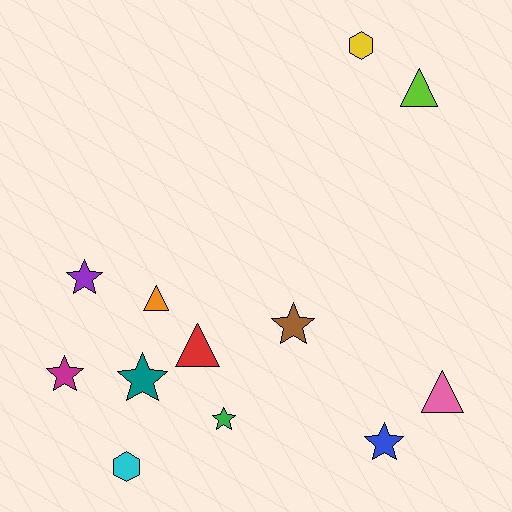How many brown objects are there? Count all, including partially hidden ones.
There is 1 brown object.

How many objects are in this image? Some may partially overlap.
There are 12 objects.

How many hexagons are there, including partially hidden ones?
There are 2 hexagons.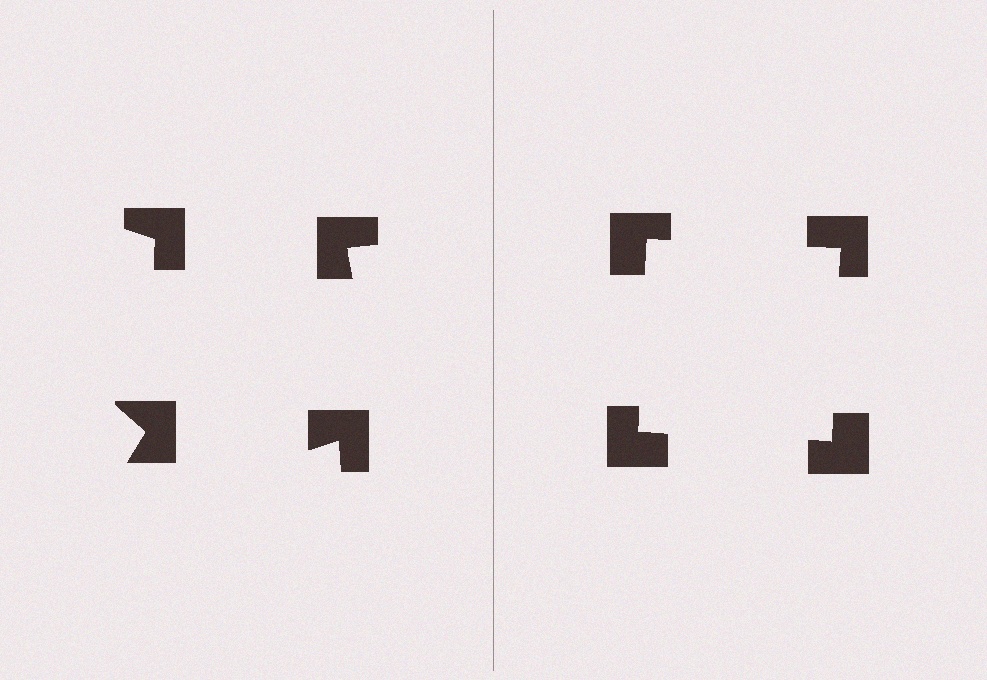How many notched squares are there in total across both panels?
8 — 4 on each side.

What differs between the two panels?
The notched squares are positioned identically on both sides; only the wedge orientations differ. On the right they align to a square; on the left they are misaligned.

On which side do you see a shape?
An illusory square appears on the right side. On the left side the wedge cuts are rotated, so no coherent shape forms.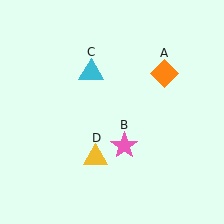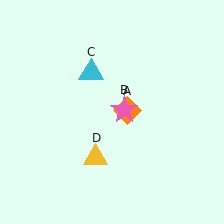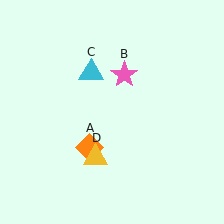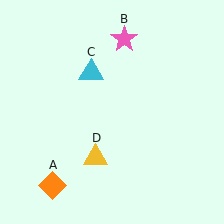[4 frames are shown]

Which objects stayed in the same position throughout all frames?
Cyan triangle (object C) and yellow triangle (object D) remained stationary.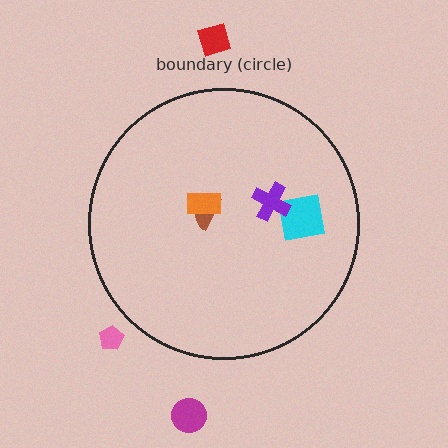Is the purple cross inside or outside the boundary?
Inside.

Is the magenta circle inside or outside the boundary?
Outside.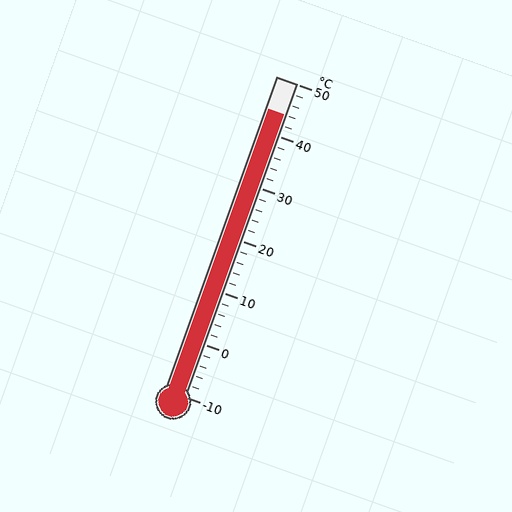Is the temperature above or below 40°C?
The temperature is above 40°C.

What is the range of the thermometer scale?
The thermometer scale ranges from -10°C to 50°C.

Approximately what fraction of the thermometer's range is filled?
The thermometer is filled to approximately 90% of its range.